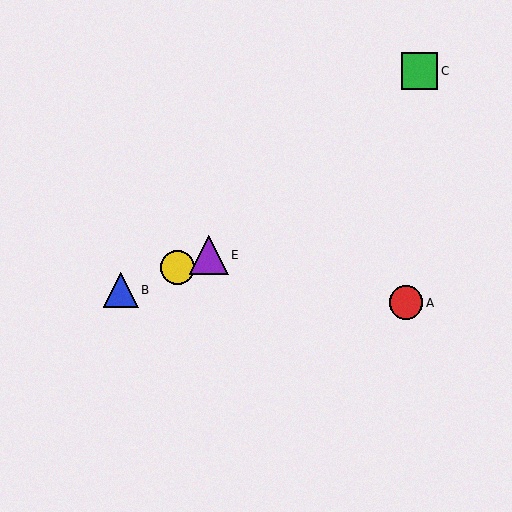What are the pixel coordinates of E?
Object E is at (209, 255).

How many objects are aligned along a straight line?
3 objects (B, D, E) are aligned along a straight line.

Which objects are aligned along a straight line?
Objects B, D, E are aligned along a straight line.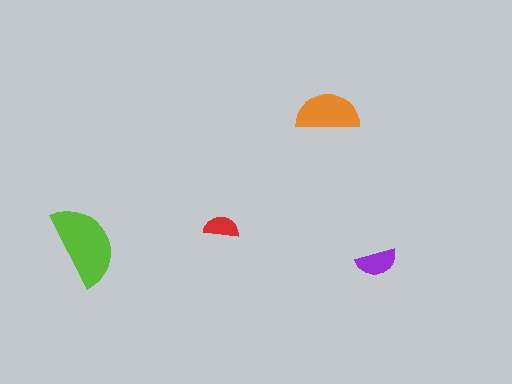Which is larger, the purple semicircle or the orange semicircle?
The orange one.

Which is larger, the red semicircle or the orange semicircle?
The orange one.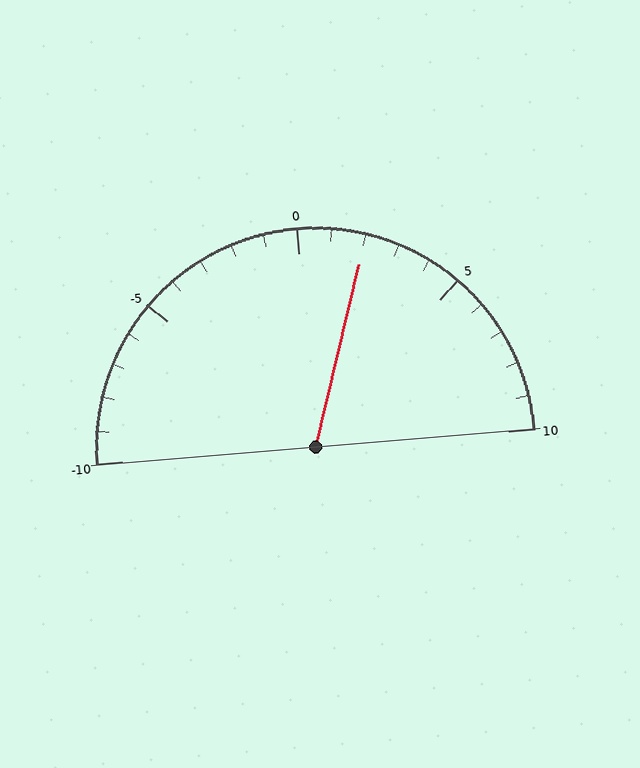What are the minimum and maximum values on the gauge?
The gauge ranges from -10 to 10.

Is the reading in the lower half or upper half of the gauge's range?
The reading is in the upper half of the range (-10 to 10).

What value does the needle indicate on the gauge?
The needle indicates approximately 2.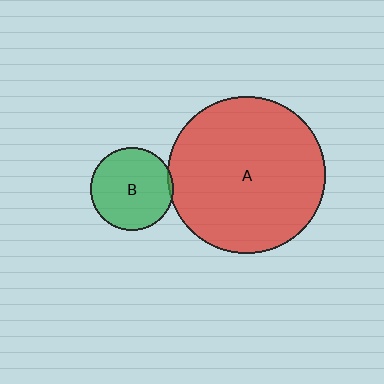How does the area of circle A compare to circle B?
Approximately 3.6 times.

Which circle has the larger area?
Circle A (red).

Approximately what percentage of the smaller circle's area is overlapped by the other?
Approximately 5%.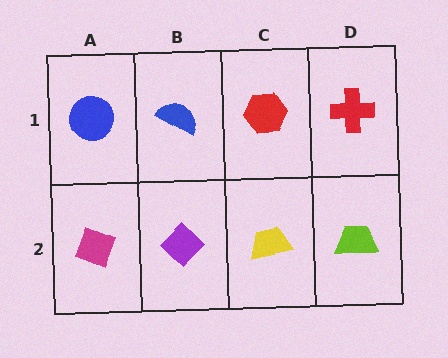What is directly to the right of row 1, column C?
A red cross.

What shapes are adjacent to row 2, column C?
A red hexagon (row 1, column C), a purple diamond (row 2, column B), a lime trapezoid (row 2, column D).